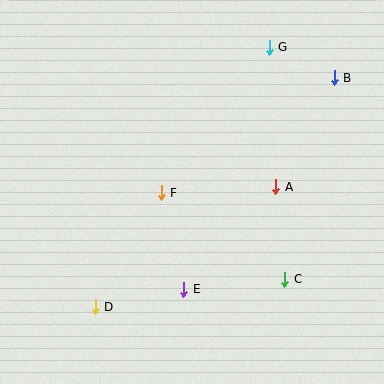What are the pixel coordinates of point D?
Point D is at (95, 307).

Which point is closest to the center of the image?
Point F at (161, 193) is closest to the center.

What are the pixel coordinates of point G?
Point G is at (269, 47).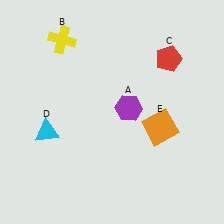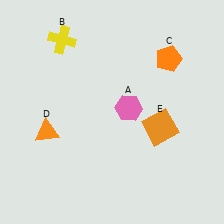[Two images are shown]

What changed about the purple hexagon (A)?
In Image 1, A is purple. In Image 2, it changed to pink.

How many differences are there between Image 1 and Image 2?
There are 3 differences between the two images.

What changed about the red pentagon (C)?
In Image 1, C is red. In Image 2, it changed to orange.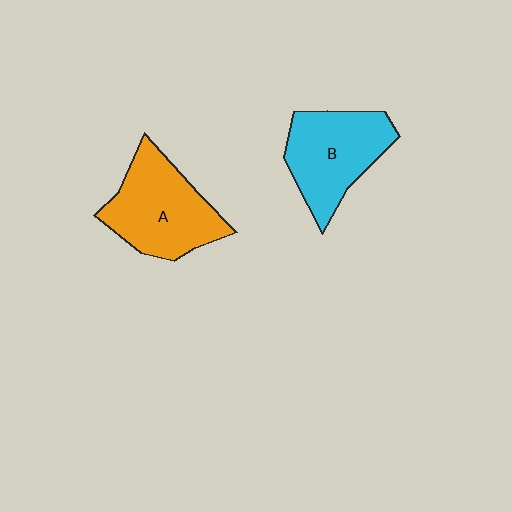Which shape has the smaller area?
Shape B (cyan).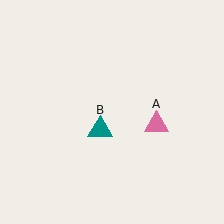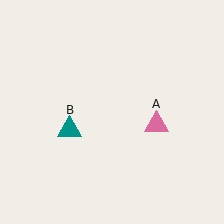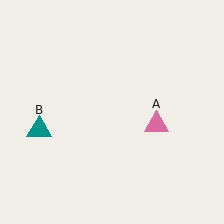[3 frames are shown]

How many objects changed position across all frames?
1 object changed position: teal triangle (object B).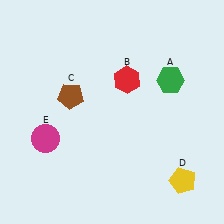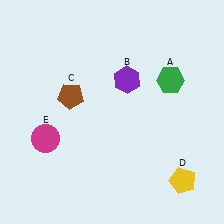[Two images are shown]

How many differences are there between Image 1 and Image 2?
There is 1 difference between the two images.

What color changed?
The hexagon (B) changed from red in Image 1 to purple in Image 2.